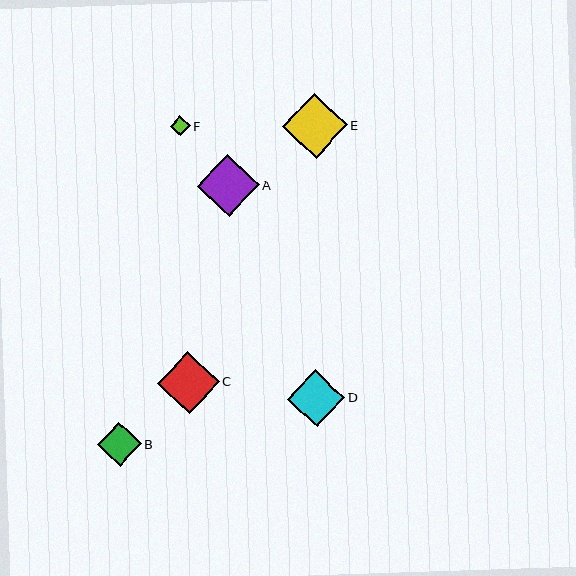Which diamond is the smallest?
Diamond F is the smallest with a size of approximately 20 pixels.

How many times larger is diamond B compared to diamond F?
Diamond B is approximately 2.2 times the size of diamond F.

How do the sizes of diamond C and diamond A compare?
Diamond C and diamond A are approximately the same size.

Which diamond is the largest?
Diamond E is the largest with a size of approximately 65 pixels.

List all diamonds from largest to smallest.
From largest to smallest: E, C, A, D, B, F.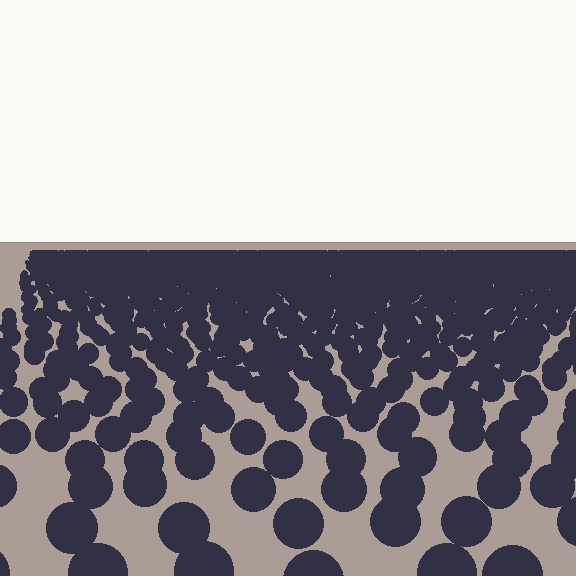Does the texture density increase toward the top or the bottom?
Density increases toward the top.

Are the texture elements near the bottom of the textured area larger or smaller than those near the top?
Larger. Near the bottom, elements are closer to the viewer and appear at a bigger on-screen size.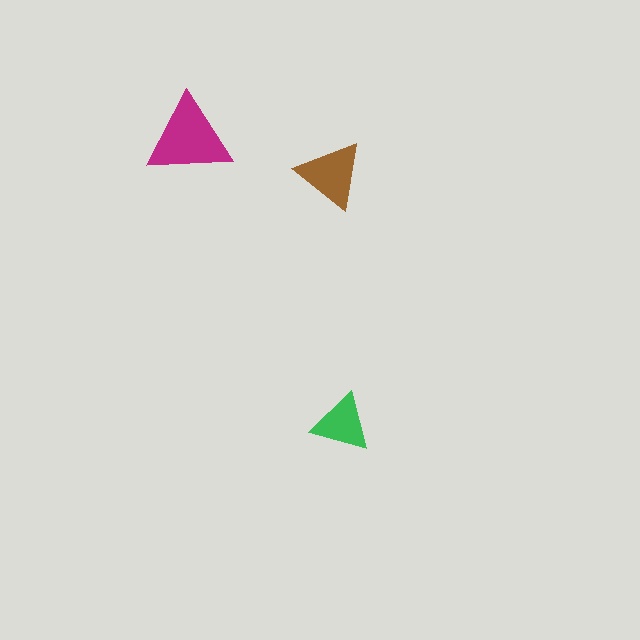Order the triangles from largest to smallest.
the magenta one, the brown one, the green one.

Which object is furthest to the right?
The green triangle is rightmost.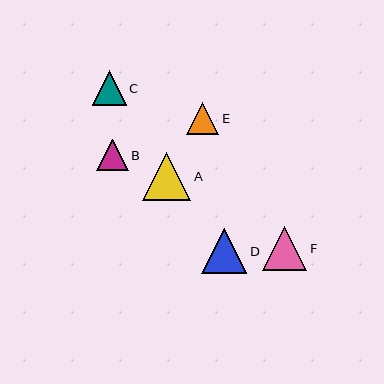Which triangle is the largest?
Triangle A is the largest with a size of approximately 48 pixels.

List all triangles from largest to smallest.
From largest to smallest: A, D, F, C, E, B.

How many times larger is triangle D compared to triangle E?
Triangle D is approximately 1.4 times the size of triangle E.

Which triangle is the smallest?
Triangle B is the smallest with a size of approximately 31 pixels.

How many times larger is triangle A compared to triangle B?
Triangle A is approximately 1.5 times the size of triangle B.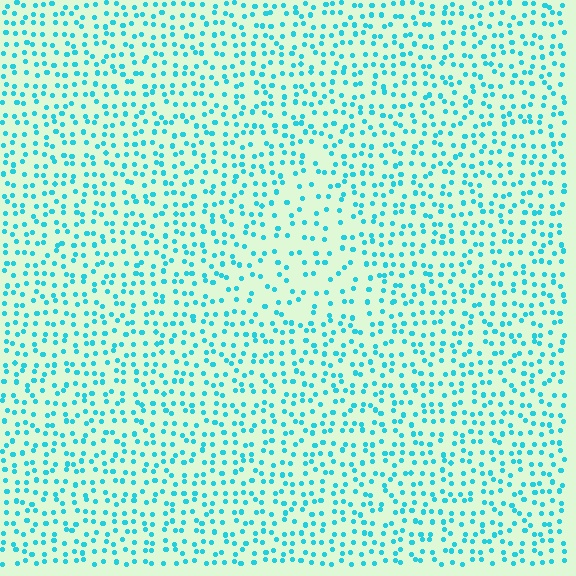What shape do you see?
I see a triangle.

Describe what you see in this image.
The image contains small cyan elements arranged at two different densities. A triangle-shaped region is visible where the elements are less densely packed than the surrounding area.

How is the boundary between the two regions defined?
The boundary is defined by a change in element density (approximately 1.7x ratio). All elements are the same color, size, and shape.